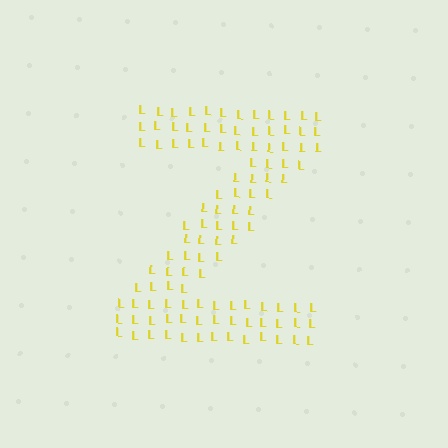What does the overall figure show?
The overall figure shows the letter Z.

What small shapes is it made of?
It is made of small letter L's.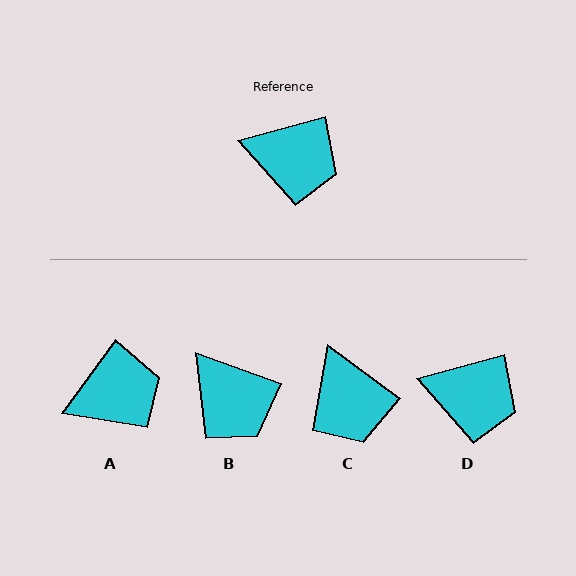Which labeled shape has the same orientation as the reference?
D.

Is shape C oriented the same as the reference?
No, it is off by about 51 degrees.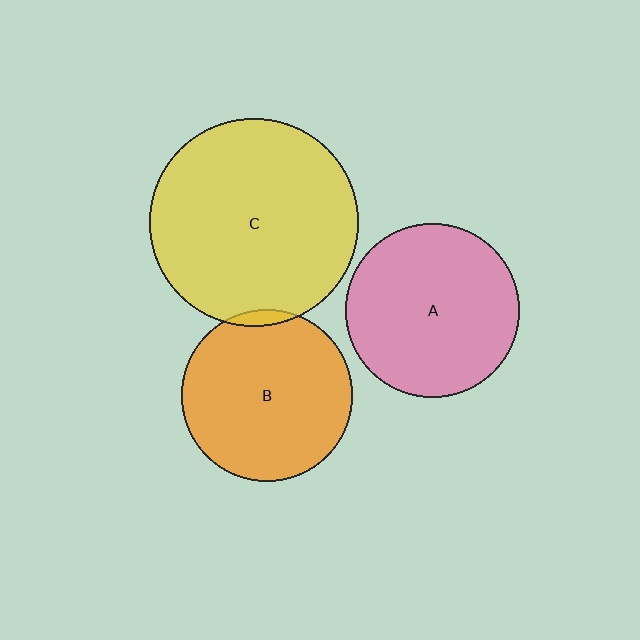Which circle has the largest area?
Circle C (yellow).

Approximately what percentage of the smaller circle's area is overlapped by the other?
Approximately 5%.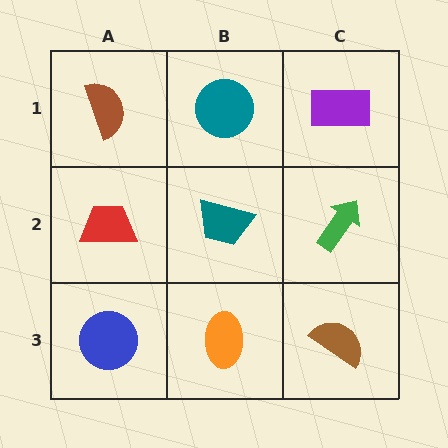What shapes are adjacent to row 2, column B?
A teal circle (row 1, column B), an orange ellipse (row 3, column B), a red trapezoid (row 2, column A), a green arrow (row 2, column C).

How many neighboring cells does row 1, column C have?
2.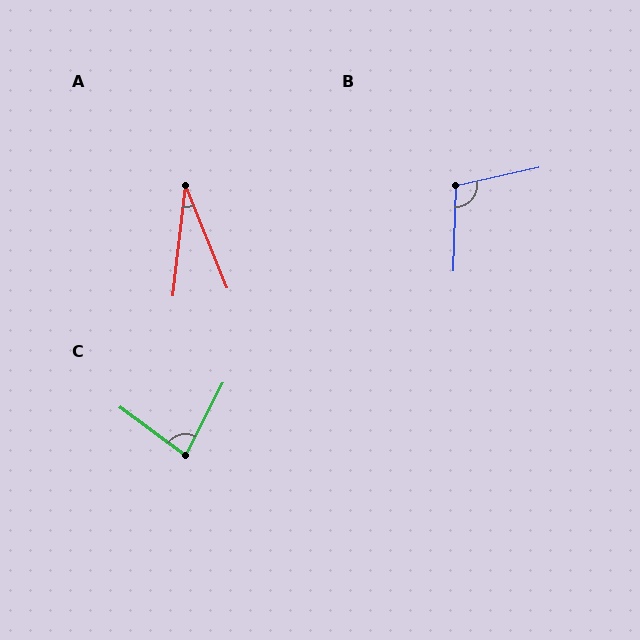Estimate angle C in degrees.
Approximately 81 degrees.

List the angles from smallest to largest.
A (29°), C (81°), B (105°).